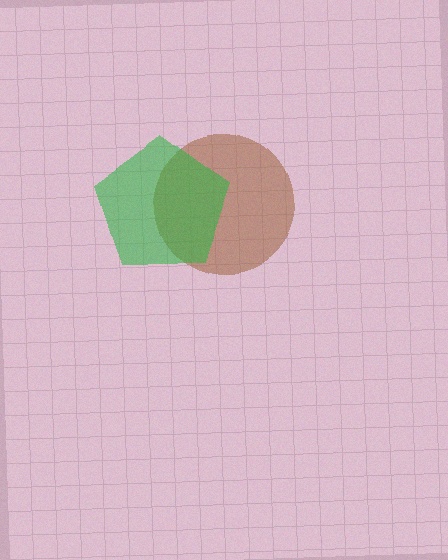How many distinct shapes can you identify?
There are 2 distinct shapes: a brown circle, a green pentagon.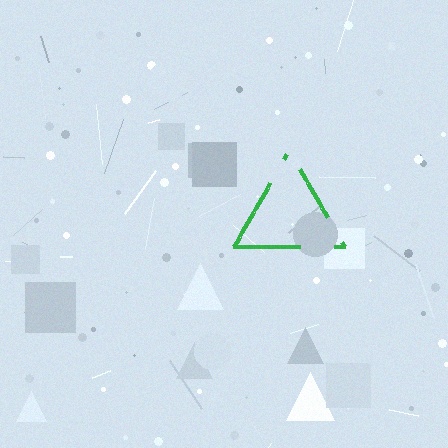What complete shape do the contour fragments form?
The contour fragments form a triangle.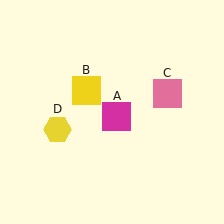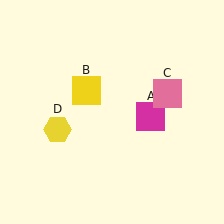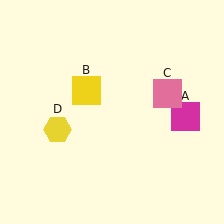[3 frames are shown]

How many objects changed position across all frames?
1 object changed position: magenta square (object A).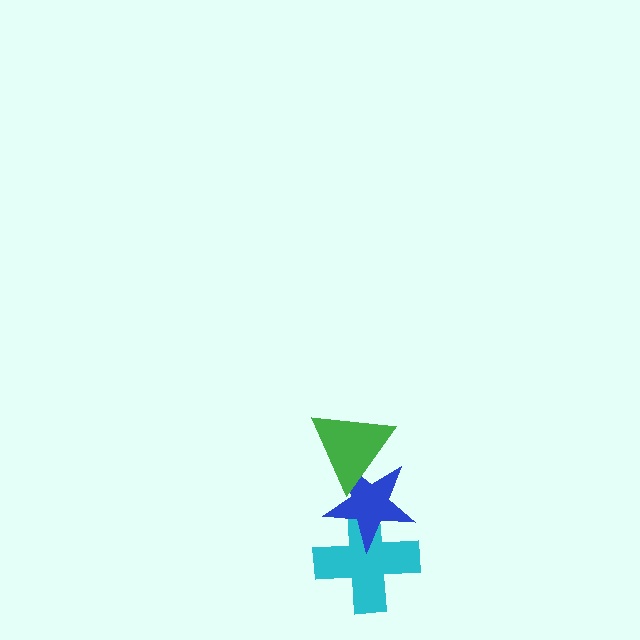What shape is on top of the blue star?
The green triangle is on top of the blue star.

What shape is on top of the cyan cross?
The blue star is on top of the cyan cross.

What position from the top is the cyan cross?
The cyan cross is 3rd from the top.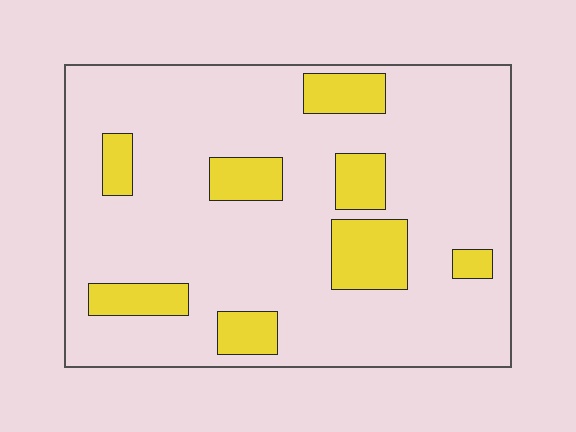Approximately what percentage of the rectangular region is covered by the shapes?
Approximately 20%.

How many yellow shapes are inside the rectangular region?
8.